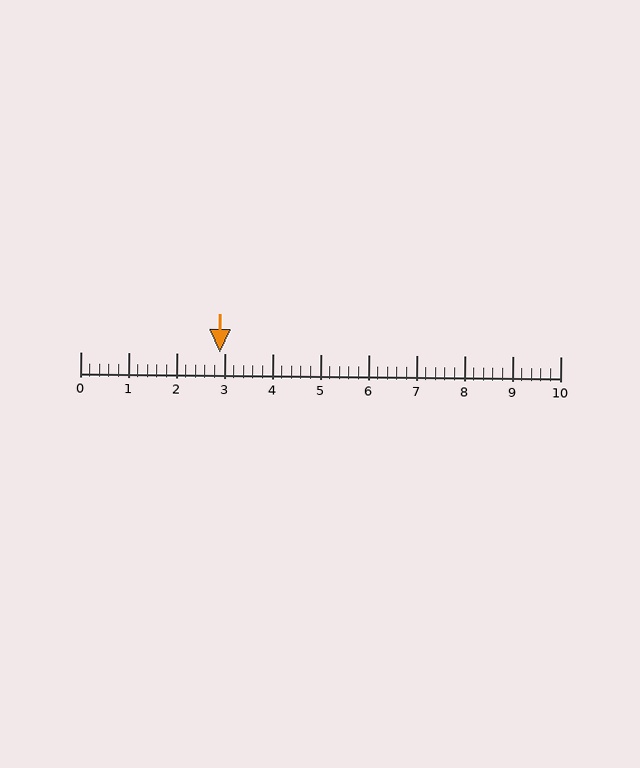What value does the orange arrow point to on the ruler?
The orange arrow points to approximately 2.9.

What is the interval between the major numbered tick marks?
The major tick marks are spaced 1 units apart.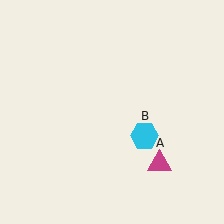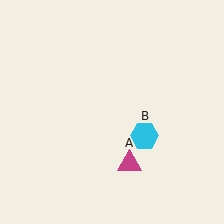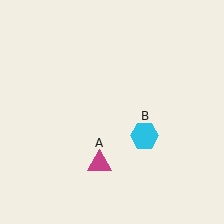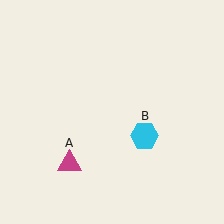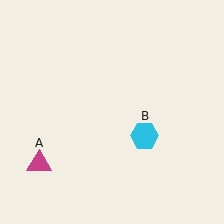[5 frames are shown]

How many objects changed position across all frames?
1 object changed position: magenta triangle (object A).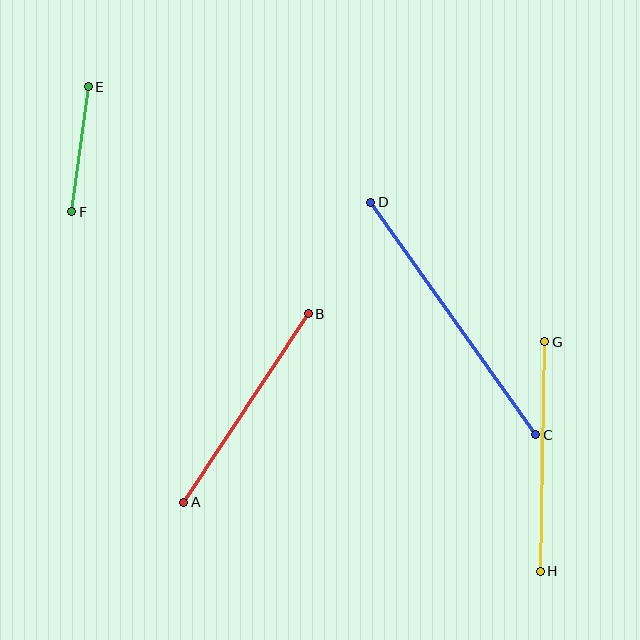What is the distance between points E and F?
The distance is approximately 126 pixels.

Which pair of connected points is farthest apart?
Points C and D are farthest apart.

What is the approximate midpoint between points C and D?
The midpoint is at approximately (453, 319) pixels.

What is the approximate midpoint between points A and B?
The midpoint is at approximately (246, 408) pixels.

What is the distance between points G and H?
The distance is approximately 230 pixels.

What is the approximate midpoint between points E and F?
The midpoint is at approximately (80, 149) pixels.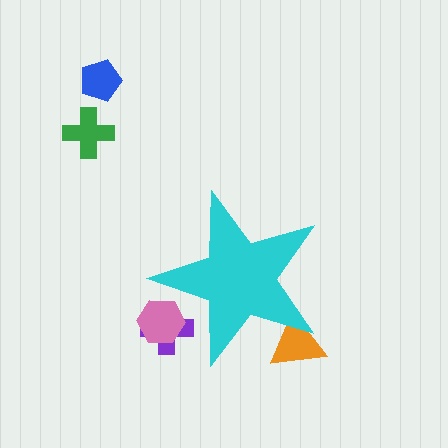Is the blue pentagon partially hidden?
No, the blue pentagon is fully visible.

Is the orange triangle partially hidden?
Yes, the orange triangle is partially hidden behind the cyan star.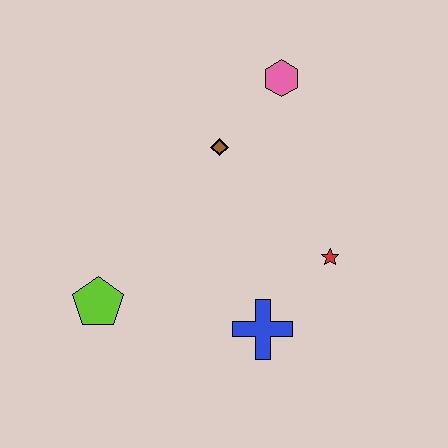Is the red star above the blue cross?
Yes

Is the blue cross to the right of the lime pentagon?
Yes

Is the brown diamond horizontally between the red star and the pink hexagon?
No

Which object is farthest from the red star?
The lime pentagon is farthest from the red star.